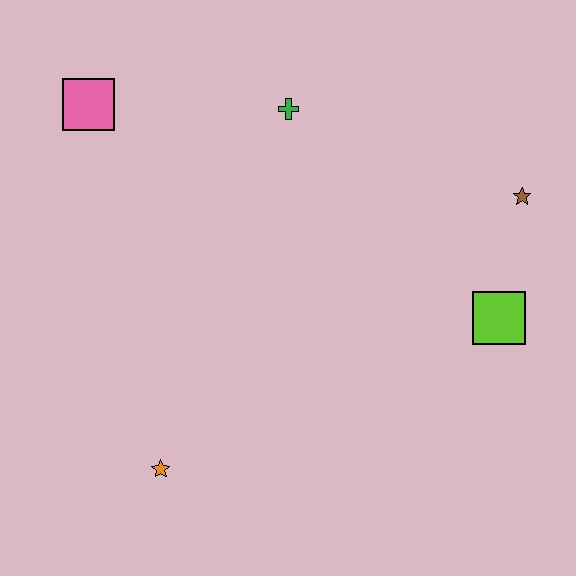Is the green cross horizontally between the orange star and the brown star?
Yes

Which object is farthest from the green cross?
The orange star is farthest from the green cross.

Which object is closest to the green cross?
The pink square is closest to the green cross.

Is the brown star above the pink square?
No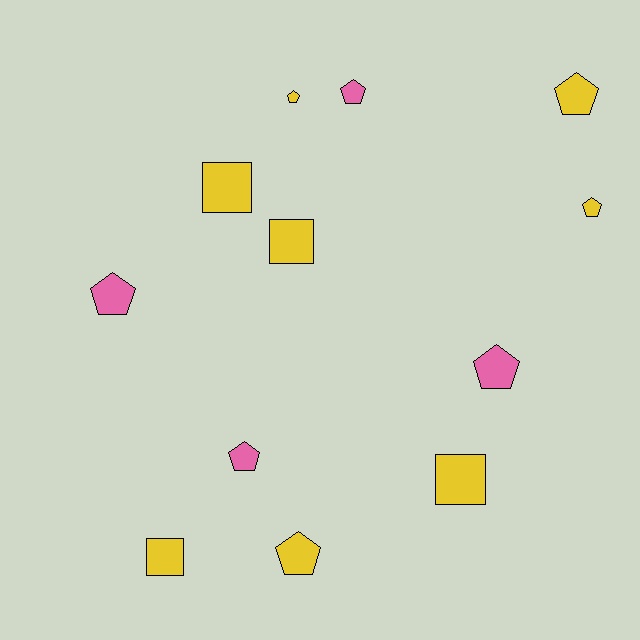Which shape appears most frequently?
Pentagon, with 8 objects.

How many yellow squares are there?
There are 4 yellow squares.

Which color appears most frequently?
Yellow, with 8 objects.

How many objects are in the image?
There are 12 objects.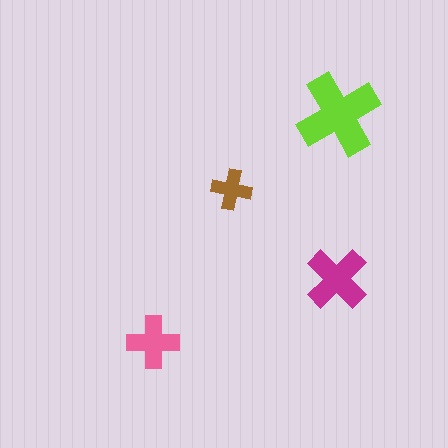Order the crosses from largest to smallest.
the lime one, the magenta one, the pink one, the brown one.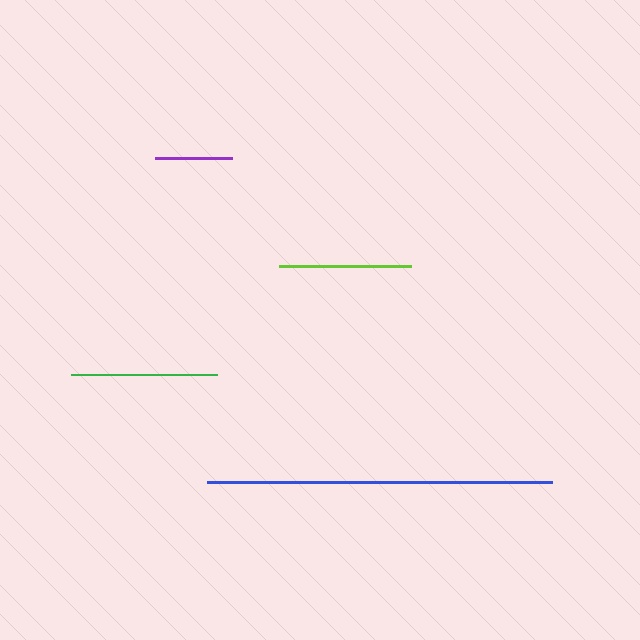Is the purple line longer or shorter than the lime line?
The lime line is longer than the purple line.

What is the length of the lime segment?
The lime segment is approximately 133 pixels long.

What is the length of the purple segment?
The purple segment is approximately 77 pixels long.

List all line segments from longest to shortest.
From longest to shortest: blue, green, lime, purple.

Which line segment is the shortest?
The purple line is the shortest at approximately 77 pixels.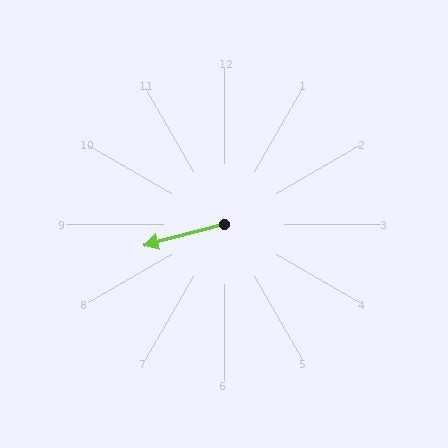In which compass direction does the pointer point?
West.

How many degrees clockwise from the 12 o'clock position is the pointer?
Approximately 255 degrees.